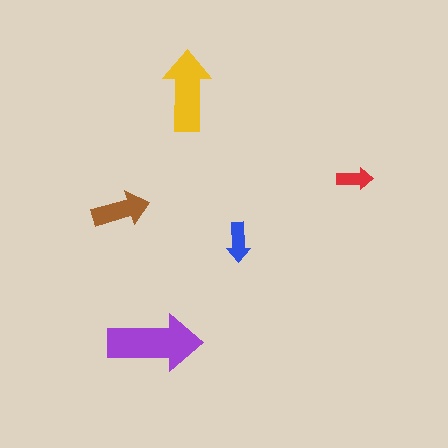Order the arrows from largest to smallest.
the purple one, the yellow one, the brown one, the blue one, the red one.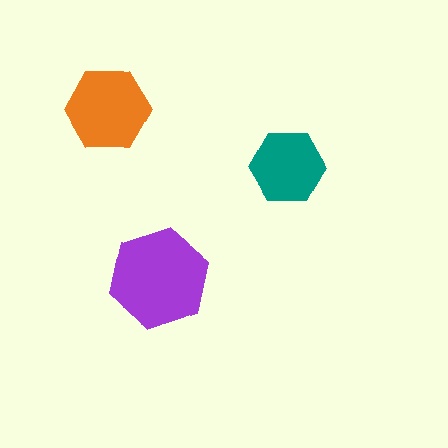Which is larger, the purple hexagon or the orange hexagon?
The purple one.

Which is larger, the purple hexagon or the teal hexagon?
The purple one.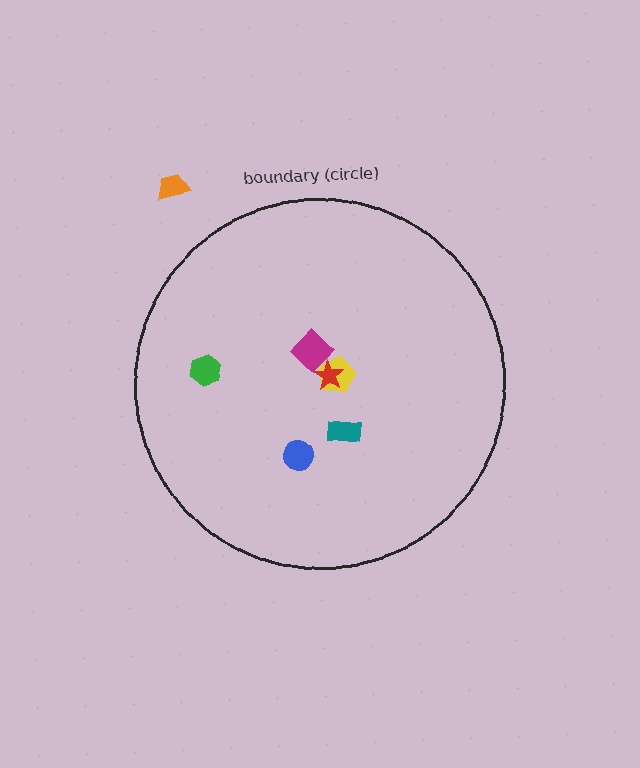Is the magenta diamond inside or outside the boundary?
Inside.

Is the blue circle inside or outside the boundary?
Inside.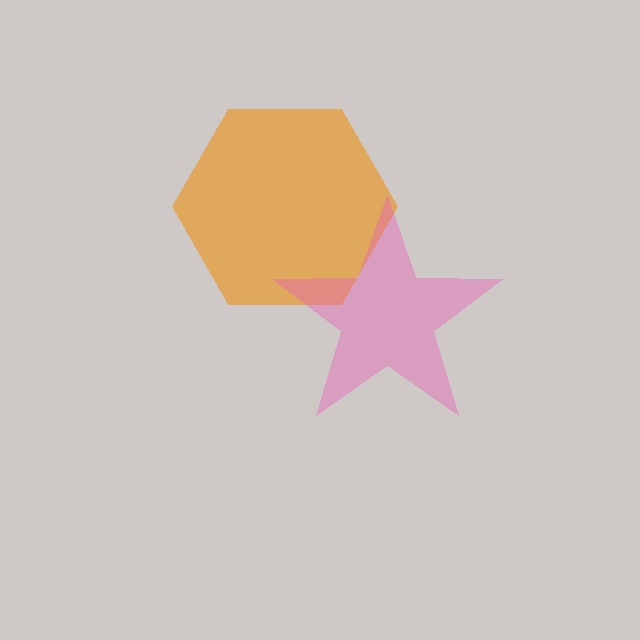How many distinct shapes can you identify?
There are 2 distinct shapes: an orange hexagon, a pink star.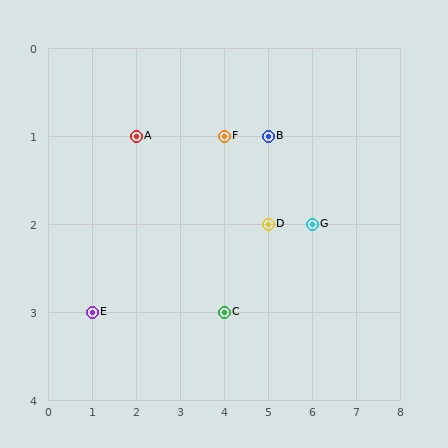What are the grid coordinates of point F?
Point F is at grid coordinates (4, 1).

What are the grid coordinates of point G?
Point G is at grid coordinates (6, 2).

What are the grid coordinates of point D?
Point D is at grid coordinates (5, 2).